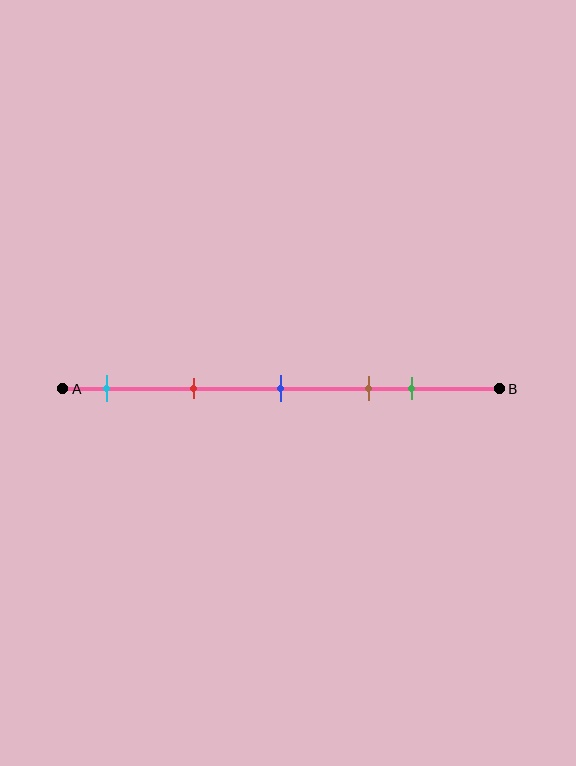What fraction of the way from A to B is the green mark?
The green mark is approximately 80% (0.8) of the way from A to B.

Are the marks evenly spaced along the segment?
No, the marks are not evenly spaced.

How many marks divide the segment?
There are 5 marks dividing the segment.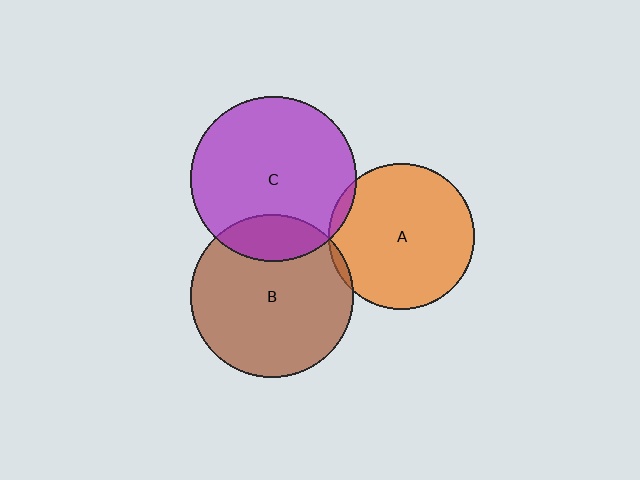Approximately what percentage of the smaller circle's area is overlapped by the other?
Approximately 5%.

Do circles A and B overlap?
Yes.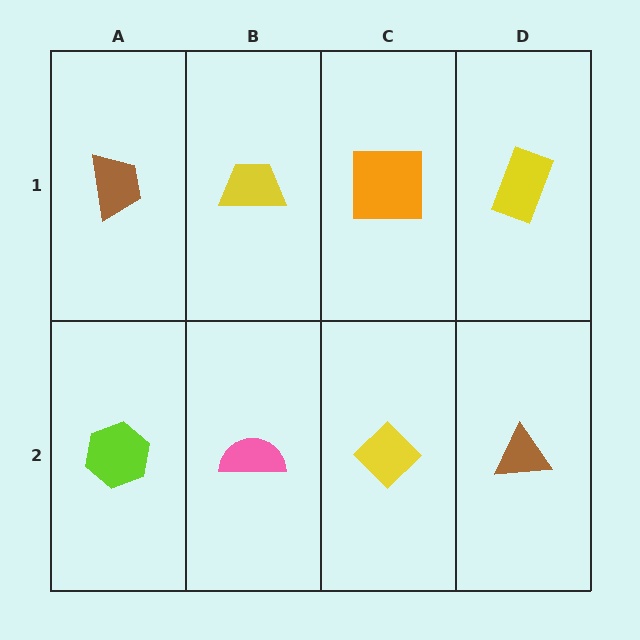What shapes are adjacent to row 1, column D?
A brown triangle (row 2, column D), an orange square (row 1, column C).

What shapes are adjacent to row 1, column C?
A yellow diamond (row 2, column C), a yellow trapezoid (row 1, column B), a yellow rectangle (row 1, column D).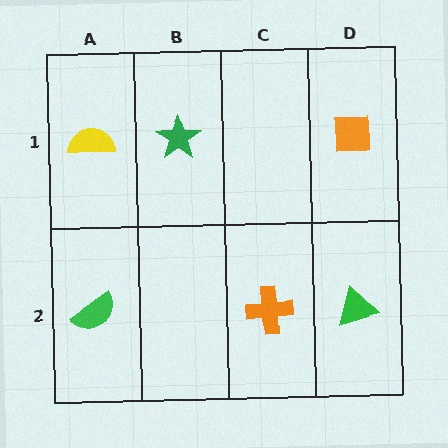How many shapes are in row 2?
3 shapes.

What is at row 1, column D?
An orange square.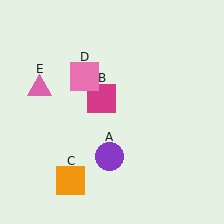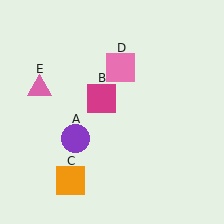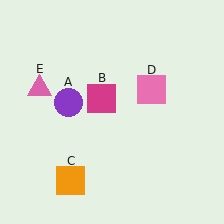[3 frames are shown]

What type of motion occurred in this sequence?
The purple circle (object A), pink square (object D) rotated clockwise around the center of the scene.